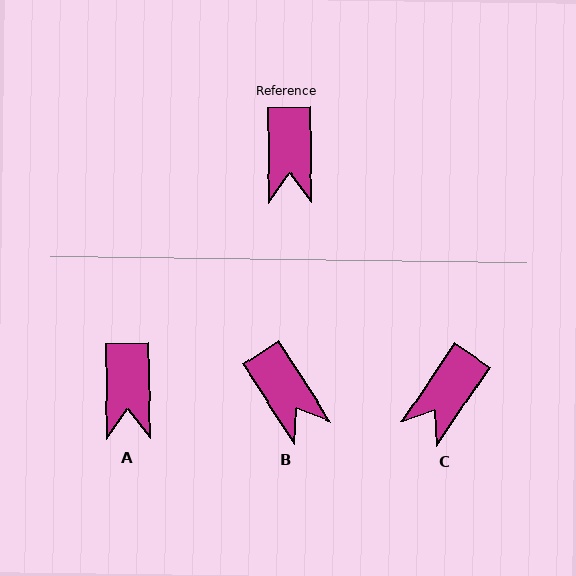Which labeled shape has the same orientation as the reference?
A.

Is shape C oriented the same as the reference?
No, it is off by about 35 degrees.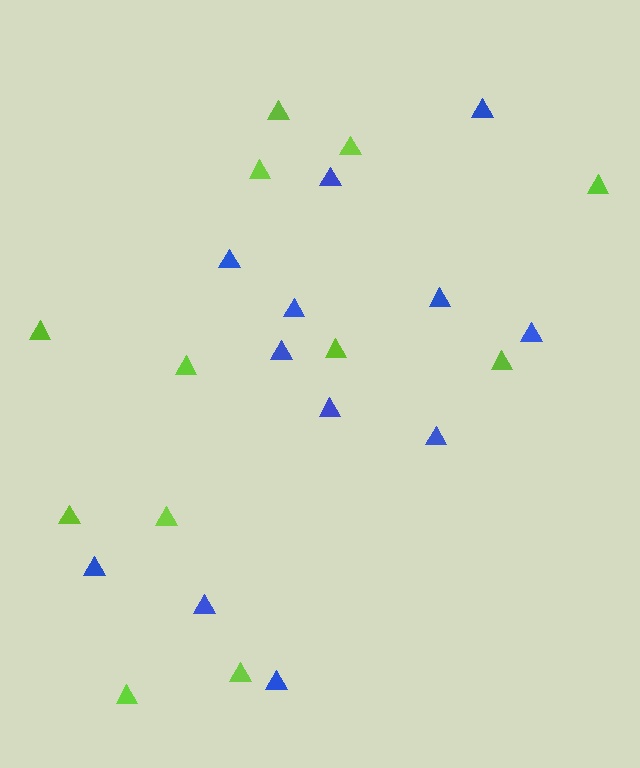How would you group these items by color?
There are 2 groups: one group of blue triangles (12) and one group of lime triangles (12).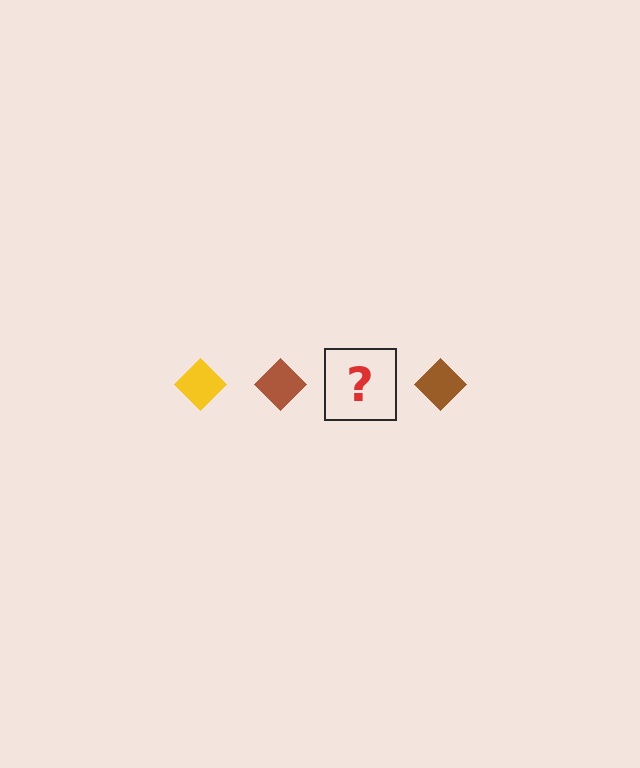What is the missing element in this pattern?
The missing element is a yellow diamond.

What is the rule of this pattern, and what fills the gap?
The rule is that the pattern cycles through yellow, brown diamonds. The gap should be filled with a yellow diamond.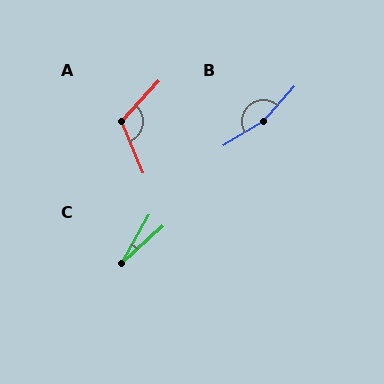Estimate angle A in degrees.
Approximately 115 degrees.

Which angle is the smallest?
C, at approximately 19 degrees.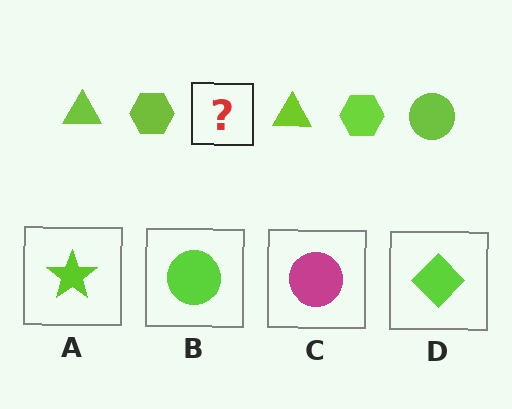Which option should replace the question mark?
Option B.